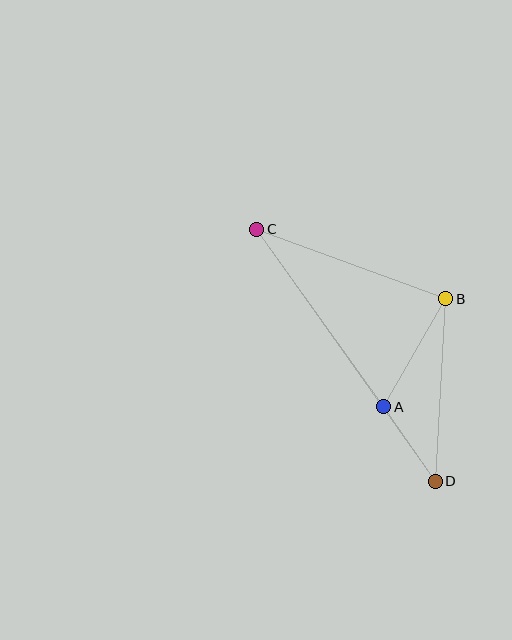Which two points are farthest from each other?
Points C and D are farthest from each other.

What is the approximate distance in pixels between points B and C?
The distance between B and C is approximately 201 pixels.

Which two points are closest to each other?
Points A and D are closest to each other.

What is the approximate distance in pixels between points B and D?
The distance between B and D is approximately 183 pixels.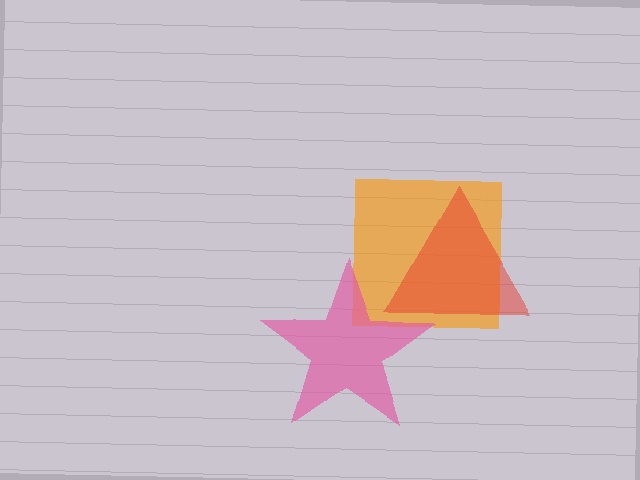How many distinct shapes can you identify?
There are 3 distinct shapes: an orange square, a pink star, a red triangle.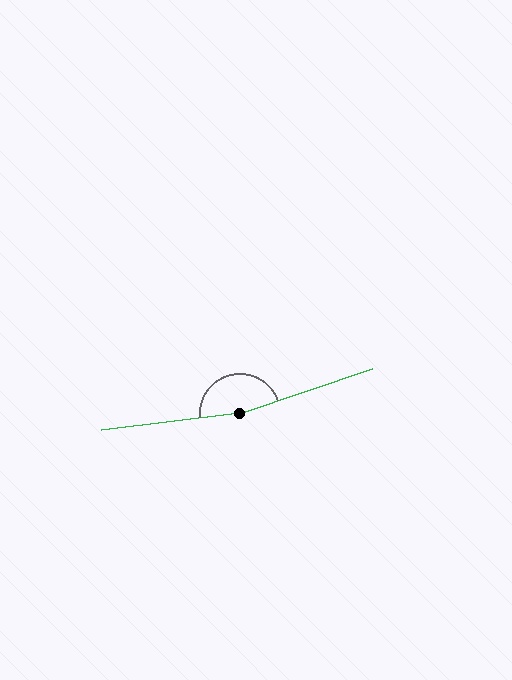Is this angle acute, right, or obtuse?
It is obtuse.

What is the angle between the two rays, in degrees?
Approximately 168 degrees.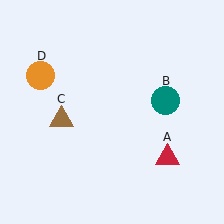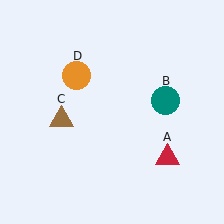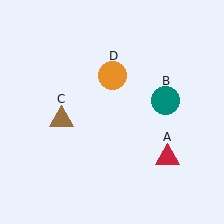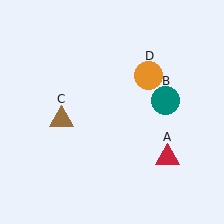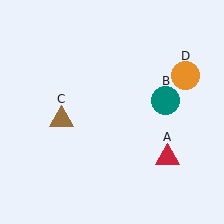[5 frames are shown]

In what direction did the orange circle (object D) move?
The orange circle (object D) moved right.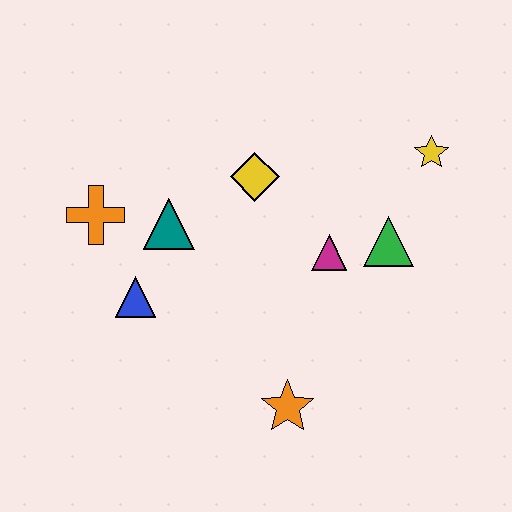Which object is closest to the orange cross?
The teal triangle is closest to the orange cross.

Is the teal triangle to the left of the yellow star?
Yes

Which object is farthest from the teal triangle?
The yellow star is farthest from the teal triangle.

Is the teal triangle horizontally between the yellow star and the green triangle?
No